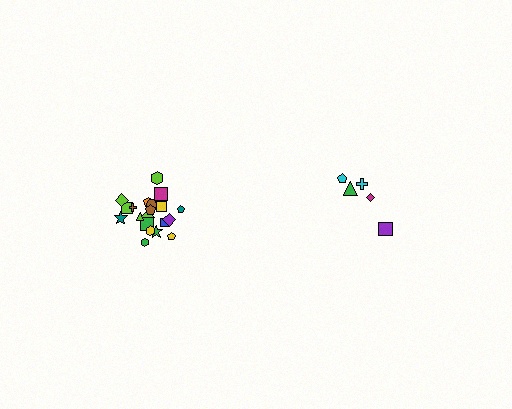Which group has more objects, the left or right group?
The left group.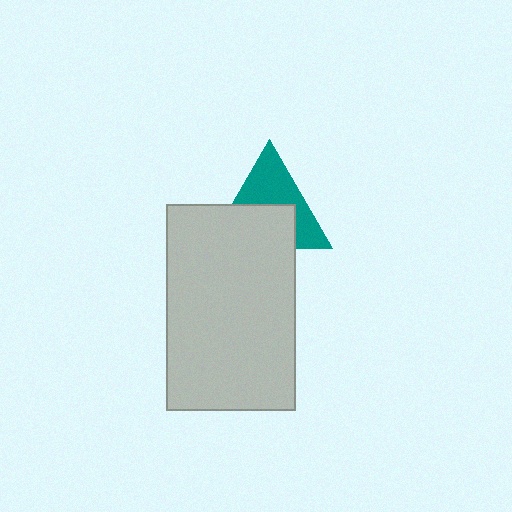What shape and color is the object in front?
The object in front is a light gray rectangle.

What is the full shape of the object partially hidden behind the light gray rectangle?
The partially hidden object is a teal triangle.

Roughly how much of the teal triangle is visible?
About half of it is visible (roughly 50%).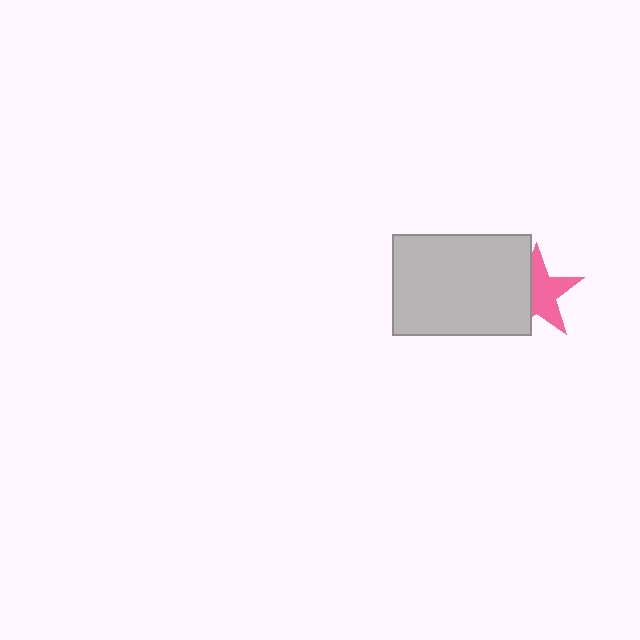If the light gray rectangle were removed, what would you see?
You would see the complete pink star.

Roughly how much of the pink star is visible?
About half of it is visible (roughly 61%).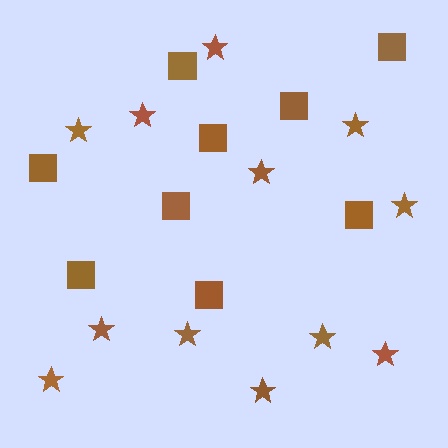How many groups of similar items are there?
There are 2 groups: one group of squares (9) and one group of stars (12).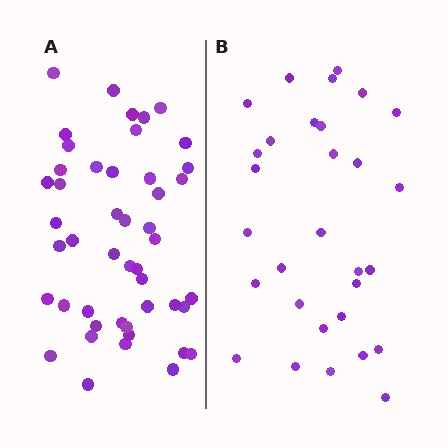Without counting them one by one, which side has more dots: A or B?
Region A (the left region) has more dots.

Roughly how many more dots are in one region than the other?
Region A has approximately 15 more dots than region B.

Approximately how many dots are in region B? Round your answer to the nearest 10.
About 30 dots.